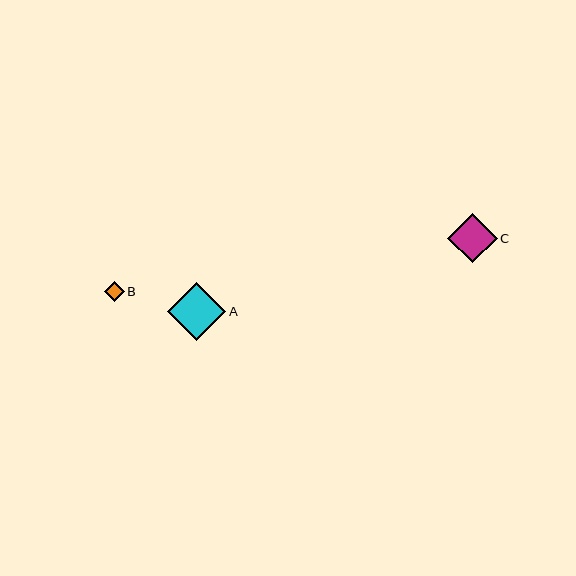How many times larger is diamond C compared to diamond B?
Diamond C is approximately 2.5 times the size of diamond B.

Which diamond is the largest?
Diamond A is the largest with a size of approximately 58 pixels.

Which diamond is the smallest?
Diamond B is the smallest with a size of approximately 20 pixels.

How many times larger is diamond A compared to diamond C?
Diamond A is approximately 1.2 times the size of diamond C.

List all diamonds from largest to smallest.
From largest to smallest: A, C, B.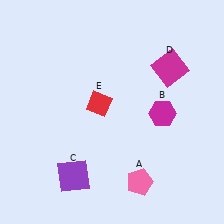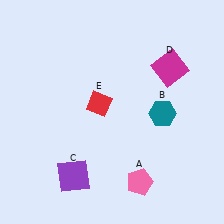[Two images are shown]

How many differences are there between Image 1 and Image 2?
There is 1 difference between the two images.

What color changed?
The hexagon (B) changed from magenta in Image 1 to teal in Image 2.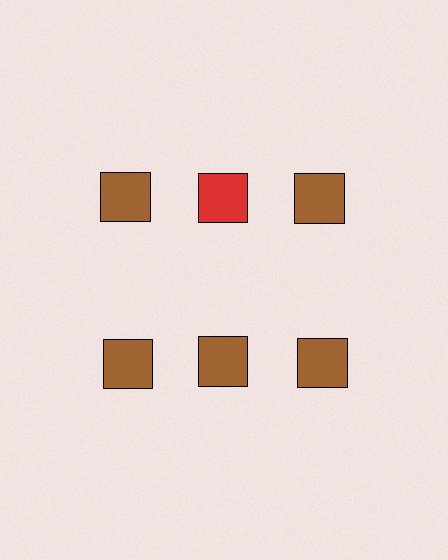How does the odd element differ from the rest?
It has a different color: red instead of brown.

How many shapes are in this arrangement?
There are 6 shapes arranged in a grid pattern.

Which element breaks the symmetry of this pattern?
The red square in the top row, second from left column breaks the symmetry. All other shapes are brown squares.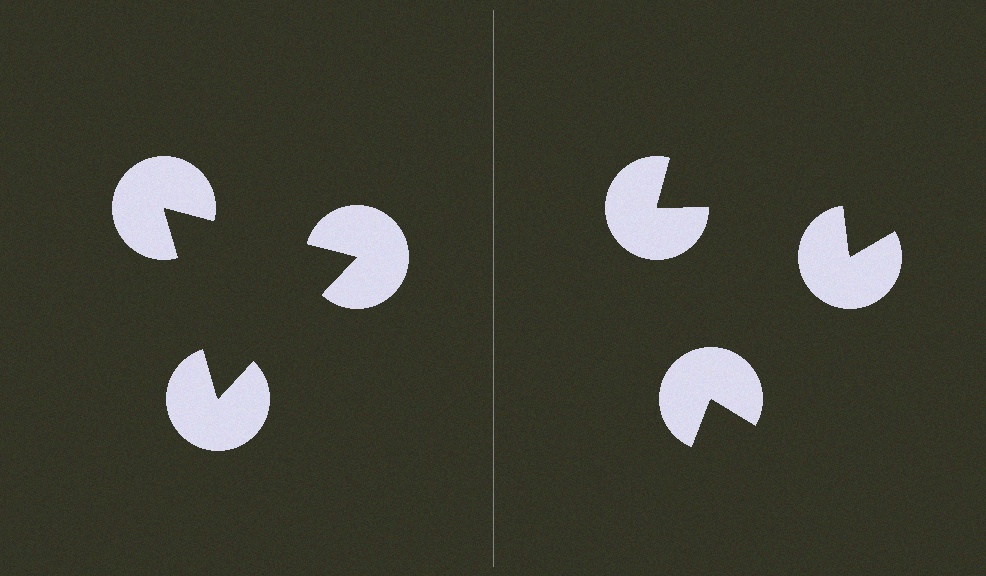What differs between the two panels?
The pac-man discs are positioned identically on both sides; only the wedge orientations differ. On the left they align to a triangle; on the right they are misaligned.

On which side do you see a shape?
An illusory triangle appears on the left side. On the right side the wedge cuts are rotated, so no coherent shape forms.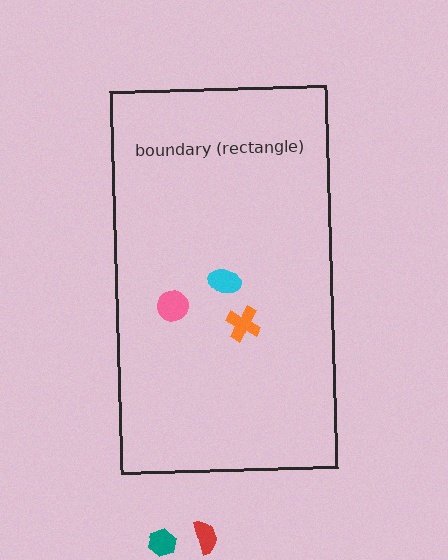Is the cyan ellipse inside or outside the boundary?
Inside.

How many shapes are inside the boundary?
3 inside, 2 outside.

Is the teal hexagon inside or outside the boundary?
Outside.